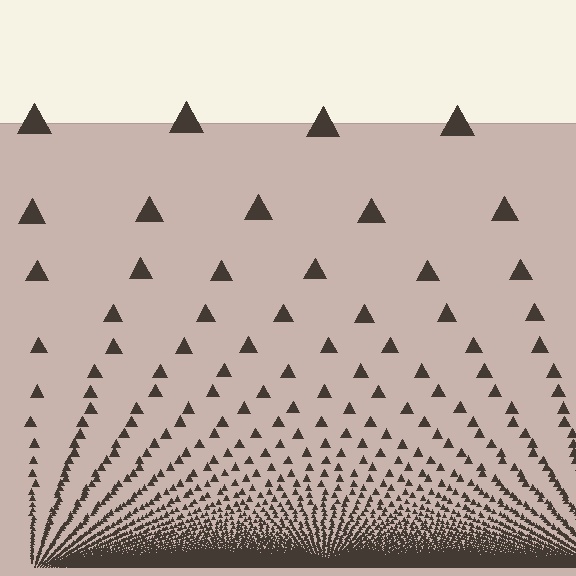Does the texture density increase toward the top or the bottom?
Density increases toward the bottom.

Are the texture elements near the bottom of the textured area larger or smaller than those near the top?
Smaller. The gradient is inverted — elements near the bottom are smaller and denser.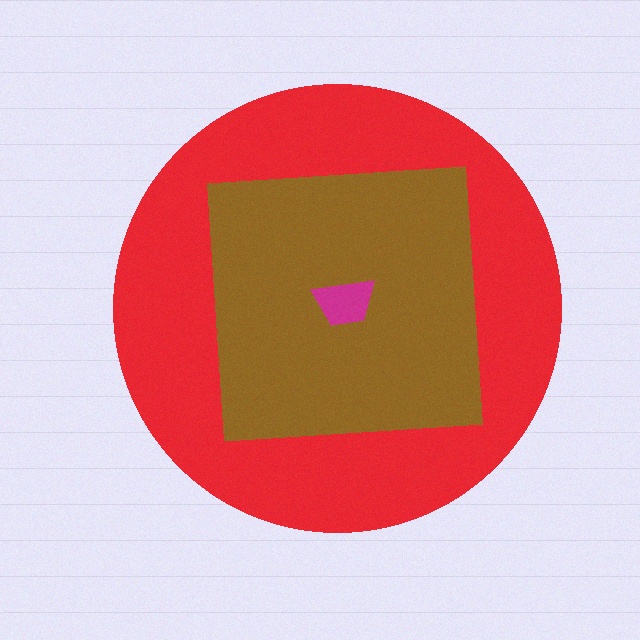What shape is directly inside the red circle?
The brown square.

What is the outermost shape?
The red circle.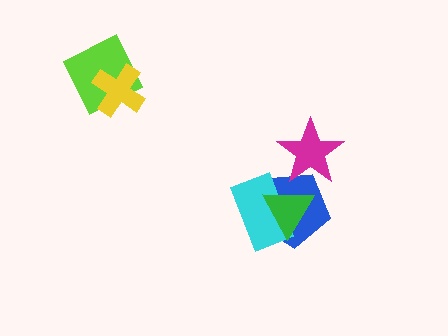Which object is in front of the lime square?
The yellow cross is in front of the lime square.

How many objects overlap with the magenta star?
1 object overlaps with the magenta star.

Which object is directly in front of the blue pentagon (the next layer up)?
The cyan rectangle is directly in front of the blue pentagon.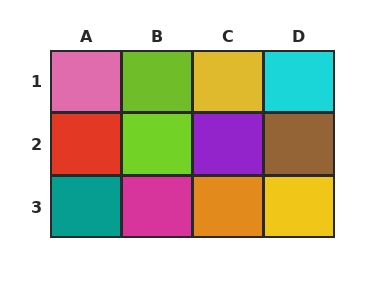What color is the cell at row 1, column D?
Cyan.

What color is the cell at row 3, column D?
Yellow.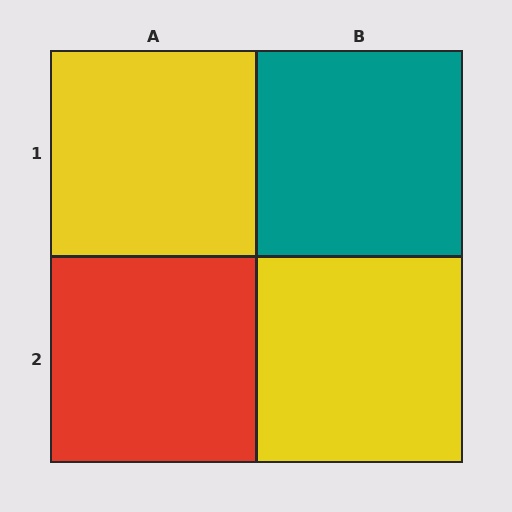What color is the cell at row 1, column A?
Yellow.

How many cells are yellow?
2 cells are yellow.